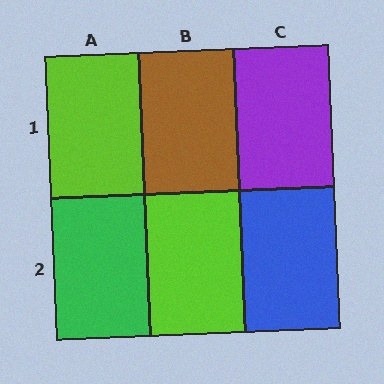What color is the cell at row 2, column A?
Green.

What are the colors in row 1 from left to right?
Lime, brown, purple.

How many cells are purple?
1 cell is purple.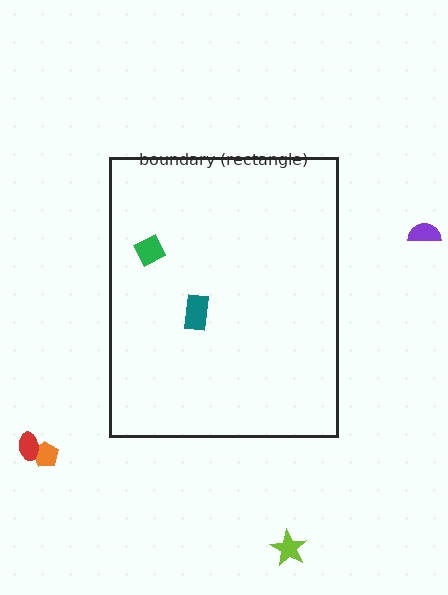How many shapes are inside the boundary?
2 inside, 4 outside.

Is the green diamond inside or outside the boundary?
Inside.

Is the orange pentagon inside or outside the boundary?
Outside.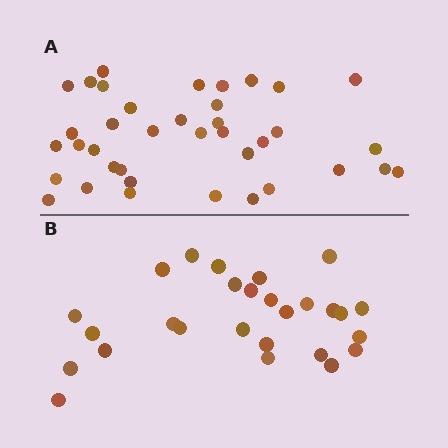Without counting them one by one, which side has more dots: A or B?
Region A (the top region) has more dots.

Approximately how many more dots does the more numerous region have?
Region A has roughly 12 or so more dots than region B.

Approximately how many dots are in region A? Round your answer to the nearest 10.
About 40 dots. (The exact count is 38, which rounds to 40.)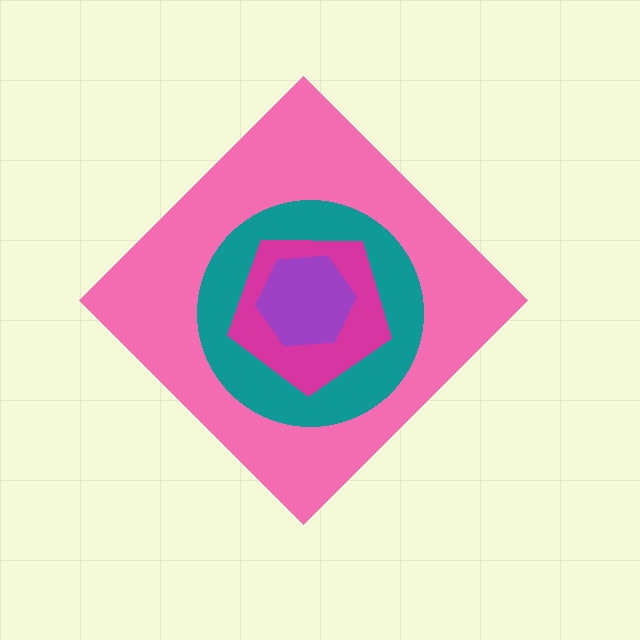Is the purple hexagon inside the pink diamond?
Yes.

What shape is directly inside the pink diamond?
The teal circle.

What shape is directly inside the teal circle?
The magenta pentagon.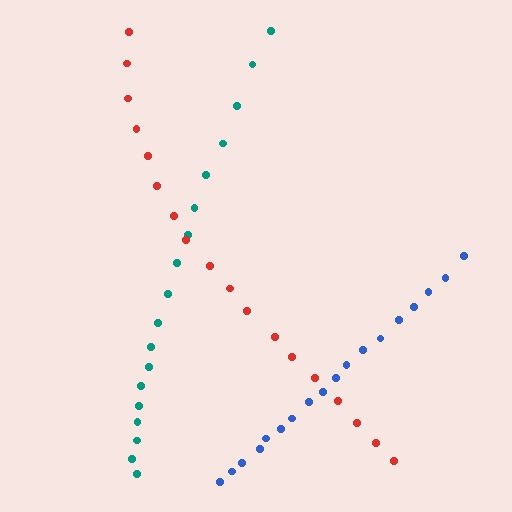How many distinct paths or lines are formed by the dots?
There are 3 distinct paths.